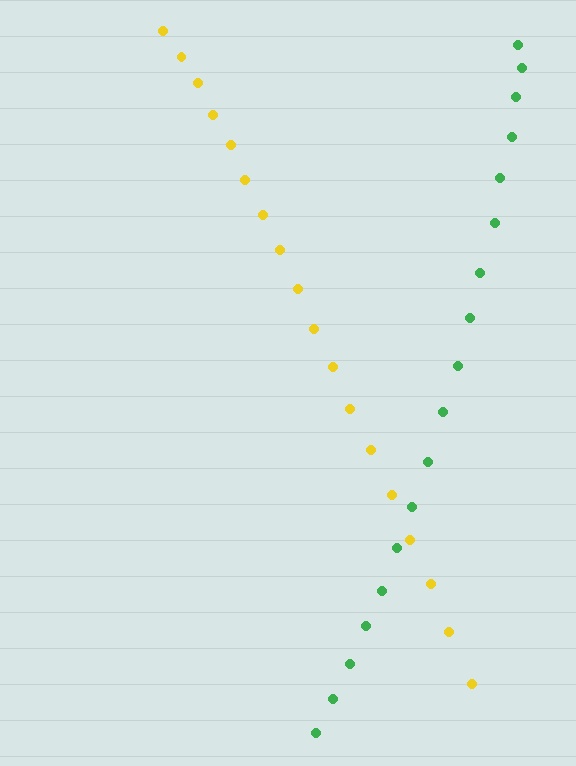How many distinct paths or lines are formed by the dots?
There are 2 distinct paths.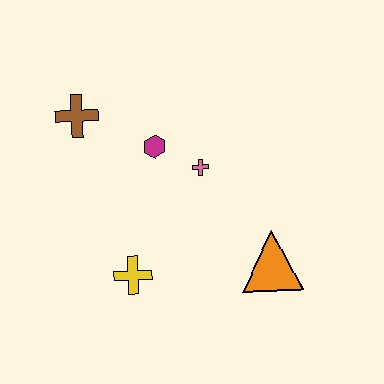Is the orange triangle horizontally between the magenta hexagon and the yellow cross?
No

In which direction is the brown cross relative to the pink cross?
The brown cross is to the left of the pink cross.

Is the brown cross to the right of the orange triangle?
No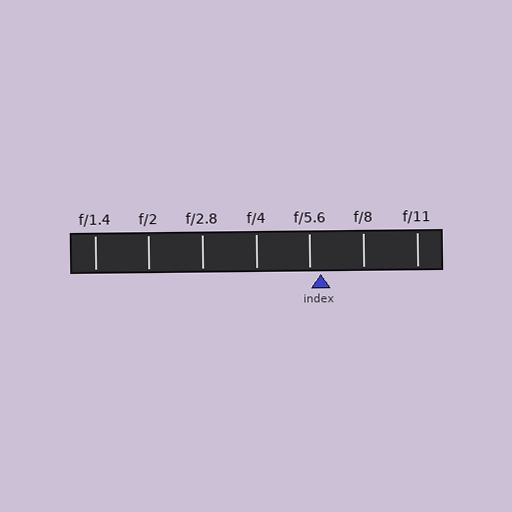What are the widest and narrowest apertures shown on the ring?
The widest aperture shown is f/1.4 and the narrowest is f/11.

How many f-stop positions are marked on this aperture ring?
There are 7 f-stop positions marked.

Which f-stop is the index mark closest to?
The index mark is closest to f/5.6.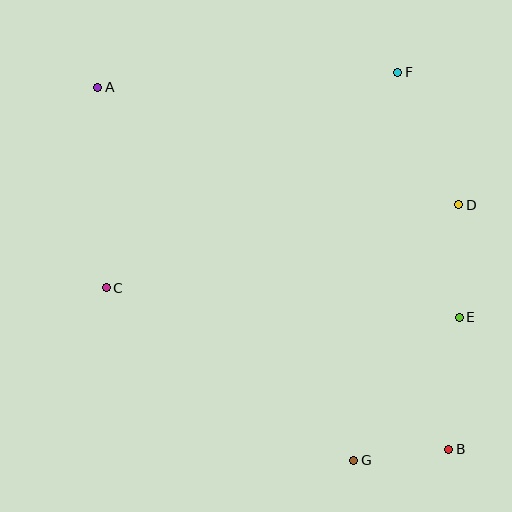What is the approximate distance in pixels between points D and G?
The distance between D and G is approximately 276 pixels.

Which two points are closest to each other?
Points B and G are closest to each other.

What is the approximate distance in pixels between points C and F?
The distance between C and F is approximately 362 pixels.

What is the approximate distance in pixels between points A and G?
The distance between A and G is approximately 452 pixels.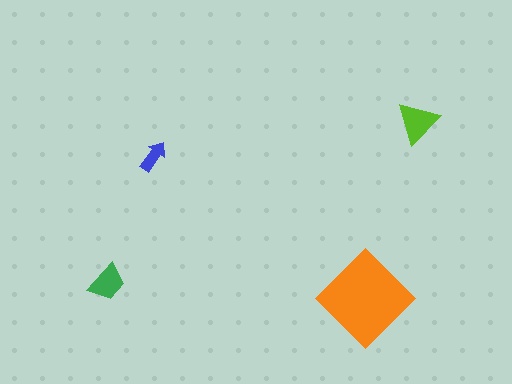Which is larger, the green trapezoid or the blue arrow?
The green trapezoid.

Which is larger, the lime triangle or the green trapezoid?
The lime triangle.